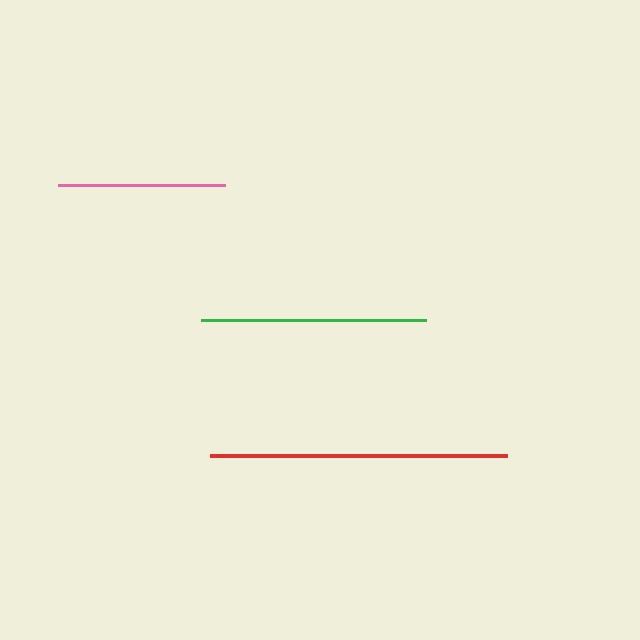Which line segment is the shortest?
The pink line is the shortest at approximately 167 pixels.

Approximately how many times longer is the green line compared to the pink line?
The green line is approximately 1.3 times the length of the pink line.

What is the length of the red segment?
The red segment is approximately 297 pixels long.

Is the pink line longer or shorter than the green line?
The green line is longer than the pink line.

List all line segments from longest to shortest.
From longest to shortest: red, green, pink.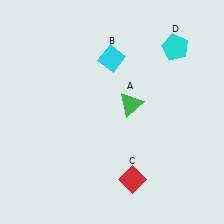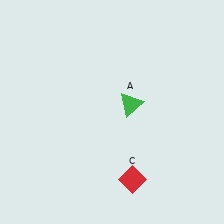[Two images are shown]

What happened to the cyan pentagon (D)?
The cyan pentagon (D) was removed in Image 2. It was in the top-right area of Image 1.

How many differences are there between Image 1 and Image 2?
There are 2 differences between the two images.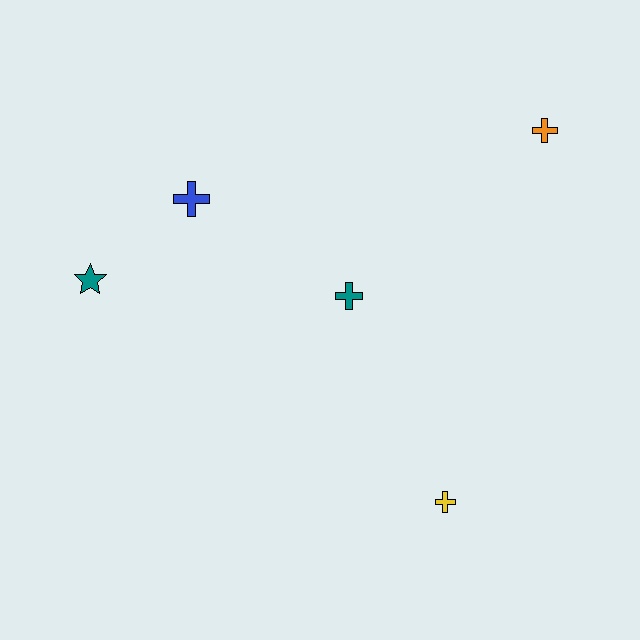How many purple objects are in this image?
There are no purple objects.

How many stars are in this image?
There is 1 star.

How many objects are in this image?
There are 5 objects.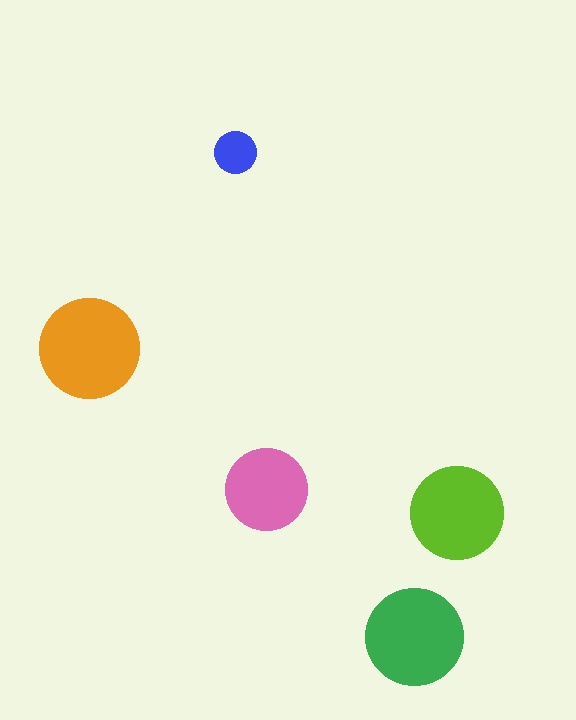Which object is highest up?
The blue circle is topmost.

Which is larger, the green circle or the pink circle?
The green one.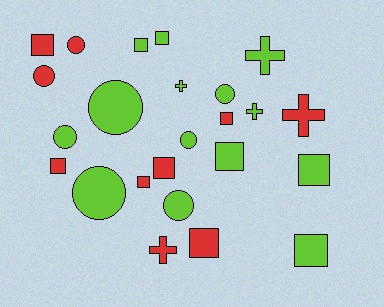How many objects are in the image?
There are 24 objects.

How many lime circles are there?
There are 6 lime circles.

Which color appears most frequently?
Lime, with 14 objects.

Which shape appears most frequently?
Square, with 11 objects.